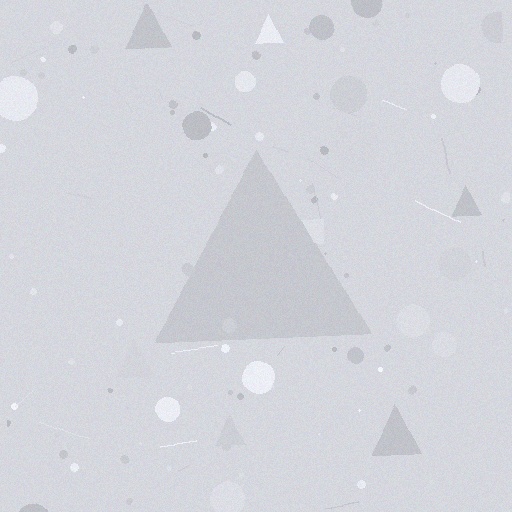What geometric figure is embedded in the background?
A triangle is embedded in the background.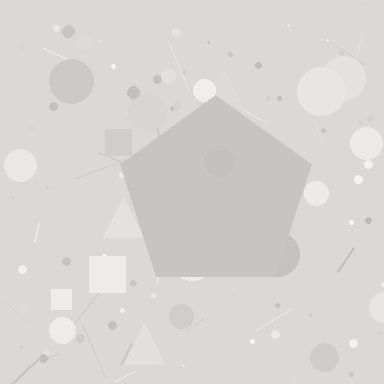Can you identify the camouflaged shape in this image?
The camouflaged shape is a pentagon.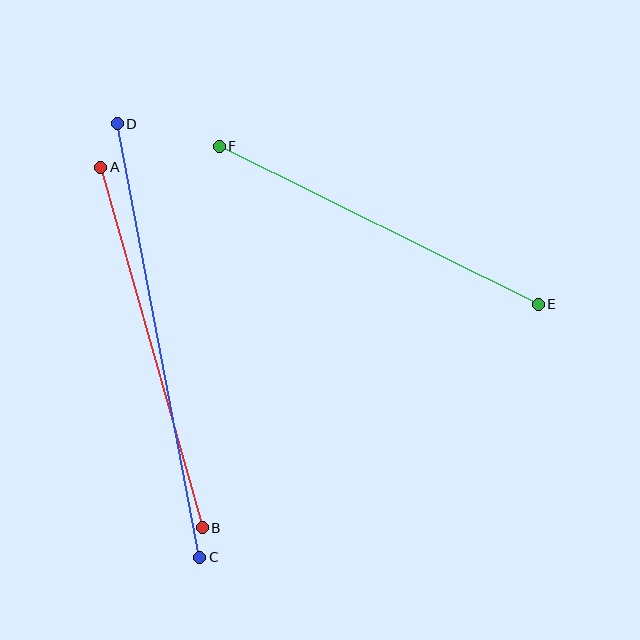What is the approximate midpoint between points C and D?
The midpoint is at approximately (158, 340) pixels.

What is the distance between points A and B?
The distance is approximately 374 pixels.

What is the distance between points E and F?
The distance is approximately 356 pixels.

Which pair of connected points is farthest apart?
Points C and D are farthest apart.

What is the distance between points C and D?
The distance is approximately 441 pixels.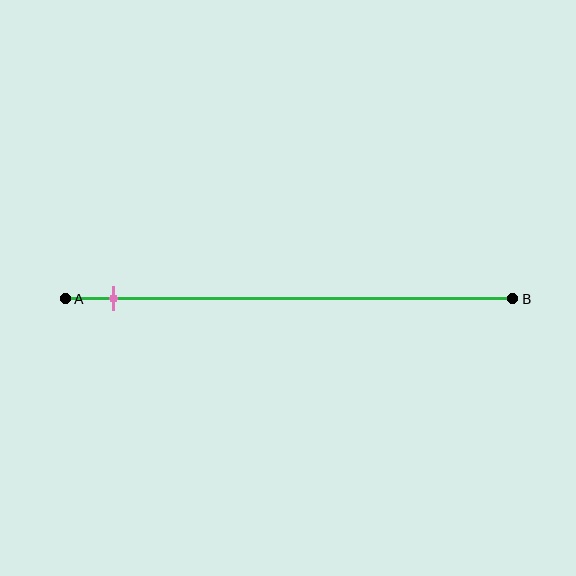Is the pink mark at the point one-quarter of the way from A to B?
No, the mark is at about 10% from A, not at the 25% one-quarter point.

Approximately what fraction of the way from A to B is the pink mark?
The pink mark is approximately 10% of the way from A to B.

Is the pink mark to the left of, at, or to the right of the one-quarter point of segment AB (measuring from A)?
The pink mark is to the left of the one-quarter point of segment AB.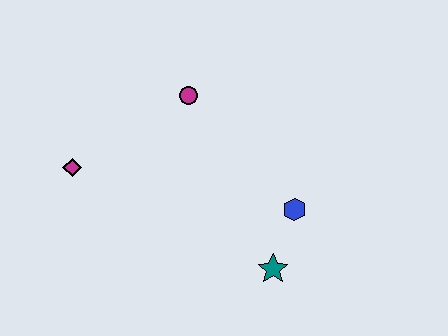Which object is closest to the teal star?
The blue hexagon is closest to the teal star.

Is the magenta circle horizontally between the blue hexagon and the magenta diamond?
Yes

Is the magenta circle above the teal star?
Yes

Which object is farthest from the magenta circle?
The teal star is farthest from the magenta circle.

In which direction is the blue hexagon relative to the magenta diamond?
The blue hexagon is to the right of the magenta diamond.